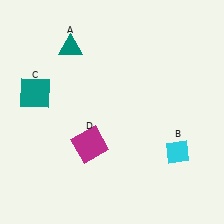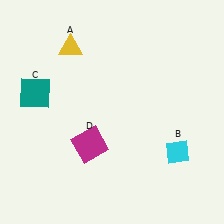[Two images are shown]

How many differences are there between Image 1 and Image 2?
There is 1 difference between the two images.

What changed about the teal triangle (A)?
In Image 1, A is teal. In Image 2, it changed to yellow.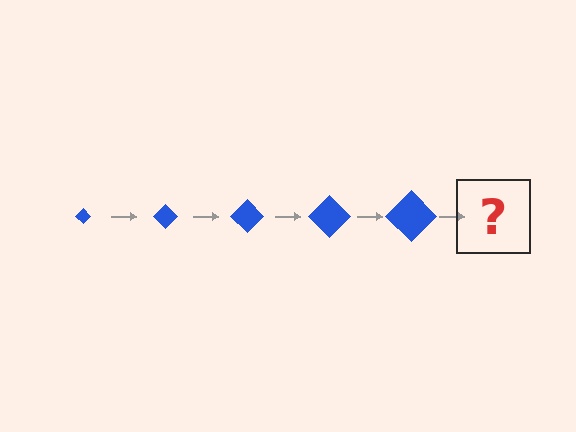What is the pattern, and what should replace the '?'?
The pattern is that the diamond gets progressively larger each step. The '?' should be a blue diamond, larger than the previous one.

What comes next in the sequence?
The next element should be a blue diamond, larger than the previous one.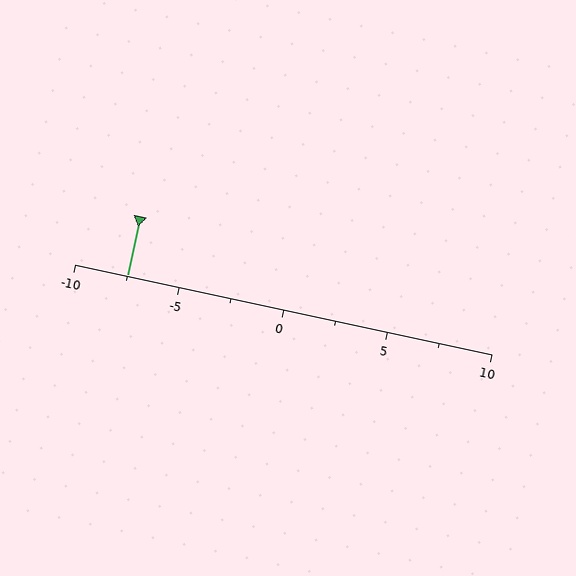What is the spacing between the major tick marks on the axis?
The major ticks are spaced 5 apart.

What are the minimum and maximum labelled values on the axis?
The axis runs from -10 to 10.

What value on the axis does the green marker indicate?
The marker indicates approximately -7.5.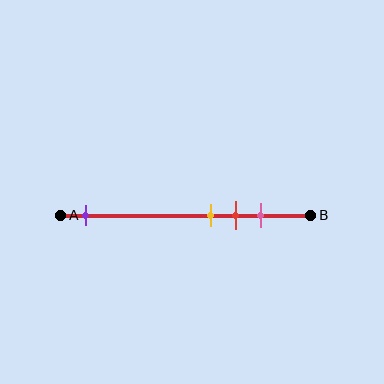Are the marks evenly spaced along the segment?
No, the marks are not evenly spaced.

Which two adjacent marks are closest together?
The yellow and red marks are the closest adjacent pair.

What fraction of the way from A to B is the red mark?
The red mark is approximately 70% (0.7) of the way from A to B.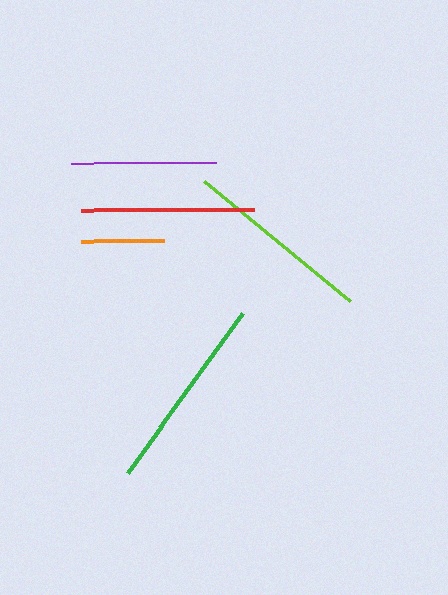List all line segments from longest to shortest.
From longest to shortest: green, lime, red, purple, orange.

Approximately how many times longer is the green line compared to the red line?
The green line is approximately 1.1 times the length of the red line.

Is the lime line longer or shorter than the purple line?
The lime line is longer than the purple line.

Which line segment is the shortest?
The orange line is the shortest at approximately 82 pixels.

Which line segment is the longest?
The green line is the longest at approximately 197 pixels.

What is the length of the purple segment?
The purple segment is approximately 144 pixels long.